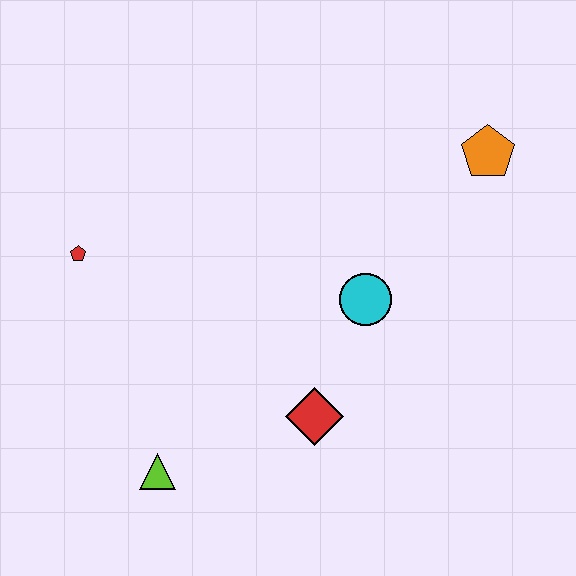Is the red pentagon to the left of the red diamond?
Yes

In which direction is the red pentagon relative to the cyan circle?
The red pentagon is to the left of the cyan circle.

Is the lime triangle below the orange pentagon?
Yes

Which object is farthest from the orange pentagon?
The lime triangle is farthest from the orange pentagon.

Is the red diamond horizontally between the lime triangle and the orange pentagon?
Yes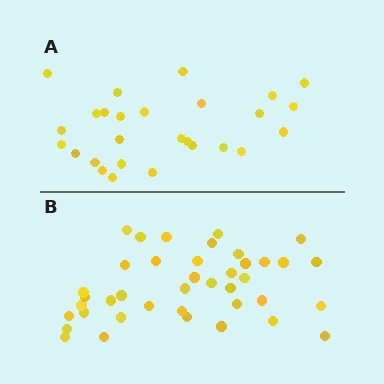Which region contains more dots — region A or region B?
Region B (the bottom region) has more dots.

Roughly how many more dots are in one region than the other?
Region B has approximately 15 more dots than region A.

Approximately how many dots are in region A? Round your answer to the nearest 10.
About 30 dots. (The exact count is 27, which rounds to 30.)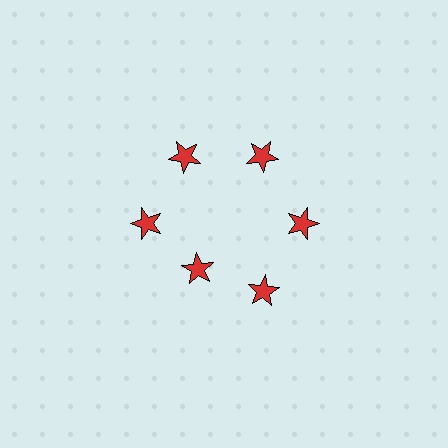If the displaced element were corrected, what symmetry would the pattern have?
It would have 6-fold rotational symmetry — the pattern would map onto itself every 60 degrees.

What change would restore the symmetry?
The symmetry would be restored by moving it outward, back onto the ring so that all 6 stars sit at equal angles and equal distance from the center.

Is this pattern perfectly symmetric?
No. The 6 red stars are arranged in a ring, but one element near the 7 o'clock position is pulled inward toward the center, breaking the 6-fold rotational symmetry.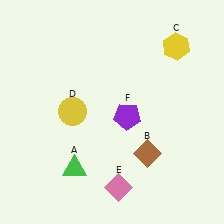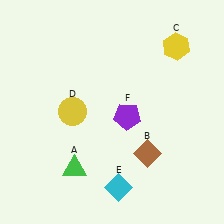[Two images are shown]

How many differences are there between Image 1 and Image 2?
There is 1 difference between the two images.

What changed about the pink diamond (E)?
In Image 1, E is pink. In Image 2, it changed to cyan.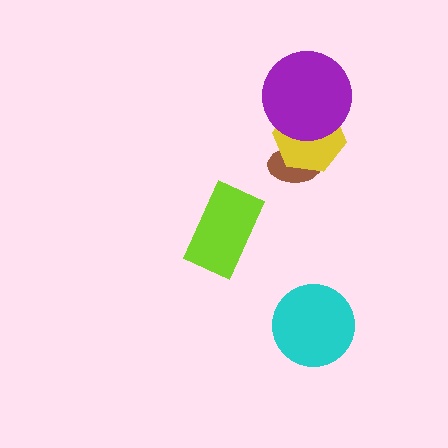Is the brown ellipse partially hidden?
Yes, it is partially covered by another shape.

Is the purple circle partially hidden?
No, no other shape covers it.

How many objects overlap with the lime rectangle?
0 objects overlap with the lime rectangle.